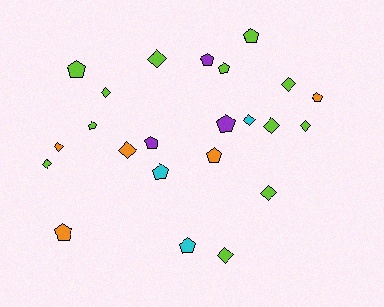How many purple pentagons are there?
There are 3 purple pentagons.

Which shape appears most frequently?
Pentagon, with 12 objects.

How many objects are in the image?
There are 23 objects.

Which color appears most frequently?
Lime, with 12 objects.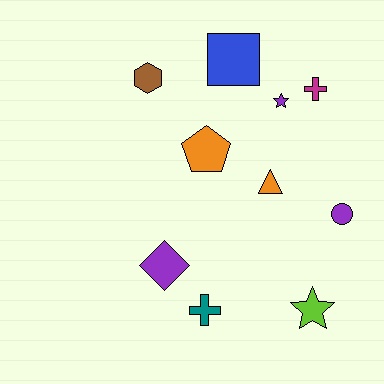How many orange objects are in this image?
There are 2 orange objects.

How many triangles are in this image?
There is 1 triangle.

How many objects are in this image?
There are 10 objects.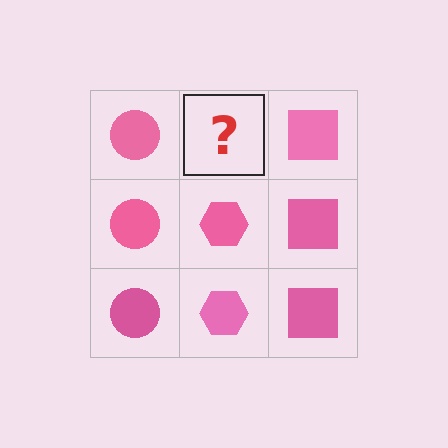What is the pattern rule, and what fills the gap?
The rule is that each column has a consistent shape. The gap should be filled with a pink hexagon.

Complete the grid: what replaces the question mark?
The question mark should be replaced with a pink hexagon.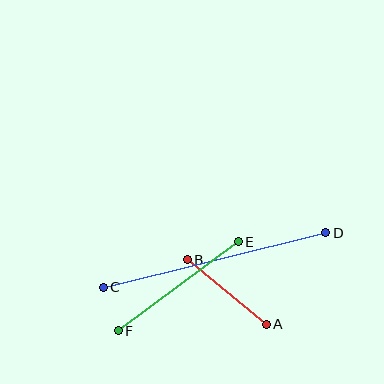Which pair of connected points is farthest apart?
Points C and D are farthest apart.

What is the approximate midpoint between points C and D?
The midpoint is at approximately (215, 260) pixels.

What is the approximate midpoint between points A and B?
The midpoint is at approximately (227, 292) pixels.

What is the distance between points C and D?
The distance is approximately 229 pixels.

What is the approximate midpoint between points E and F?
The midpoint is at approximately (178, 286) pixels.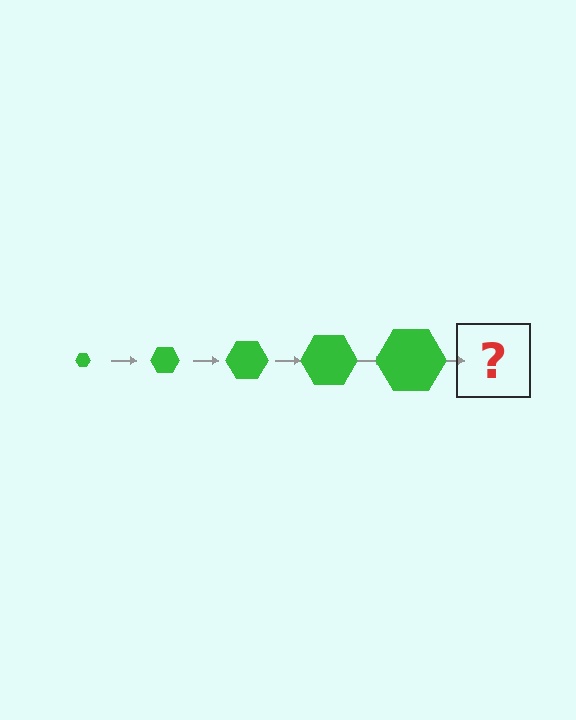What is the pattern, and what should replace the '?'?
The pattern is that the hexagon gets progressively larger each step. The '?' should be a green hexagon, larger than the previous one.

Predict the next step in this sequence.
The next step is a green hexagon, larger than the previous one.